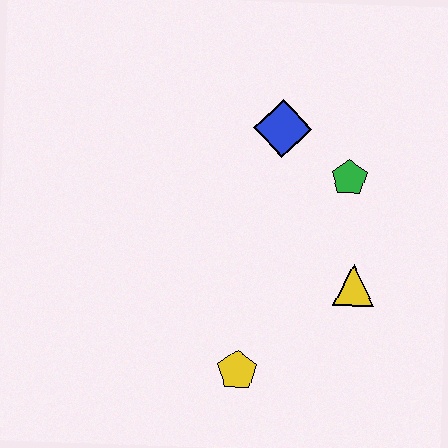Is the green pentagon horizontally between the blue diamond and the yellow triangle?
Yes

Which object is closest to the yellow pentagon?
The yellow triangle is closest to the yellow pentagon.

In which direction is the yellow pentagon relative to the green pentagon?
The yellow pentagon is below the green pentagon.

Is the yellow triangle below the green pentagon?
Yes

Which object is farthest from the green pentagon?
The yellow pentagon is farthest from the green pentagon.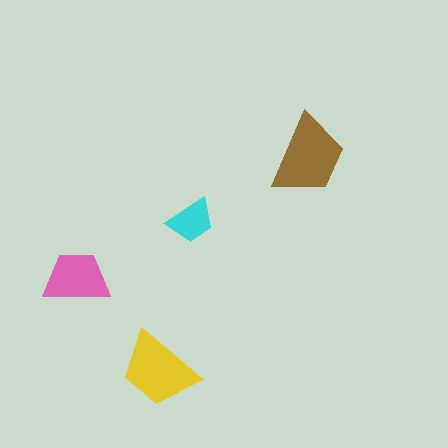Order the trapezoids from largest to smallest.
the brown one, the yellow one, the pink one, the cyan one.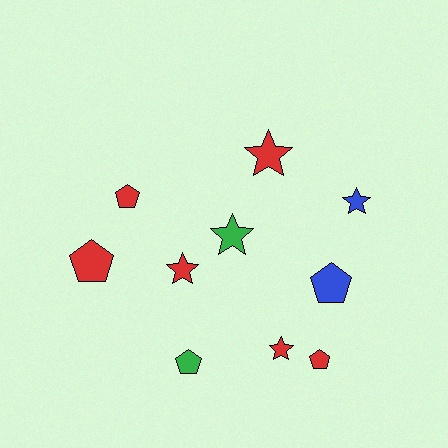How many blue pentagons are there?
There is 1 blue pentagon.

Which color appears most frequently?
Red, with 6 objects.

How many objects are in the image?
There are 10 objects.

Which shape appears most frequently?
Pentagon, with 5 objects.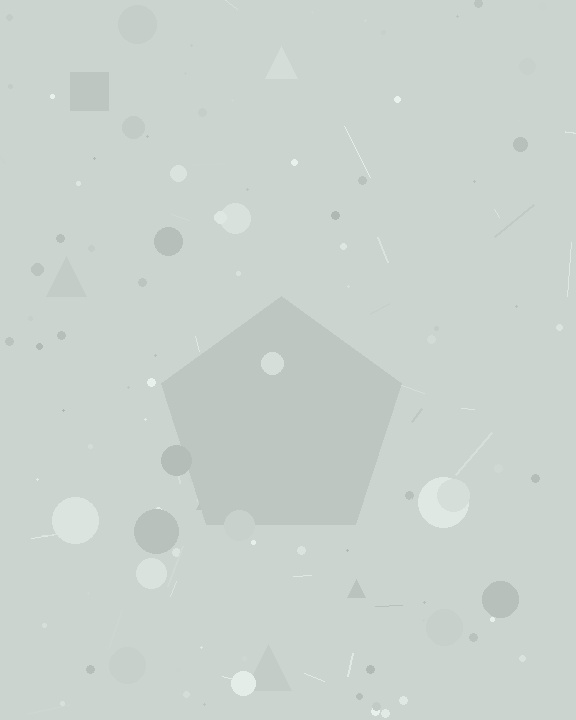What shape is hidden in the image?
A pentagon is hidden in the image.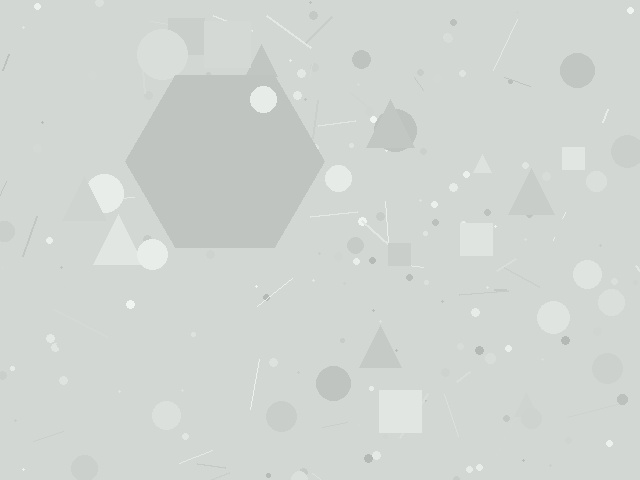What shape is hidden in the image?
A hexagon is hidden in the image.